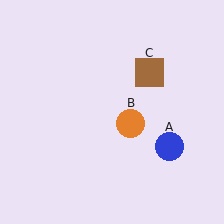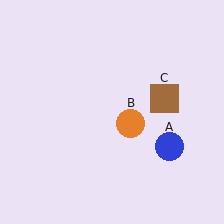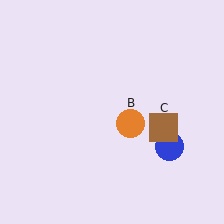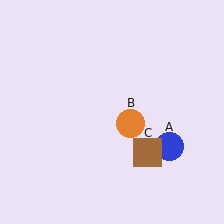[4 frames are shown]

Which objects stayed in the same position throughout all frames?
Blue circle (object A) and orange circle (object B) remained stationary.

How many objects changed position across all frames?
1 object changed position: brown square (object C).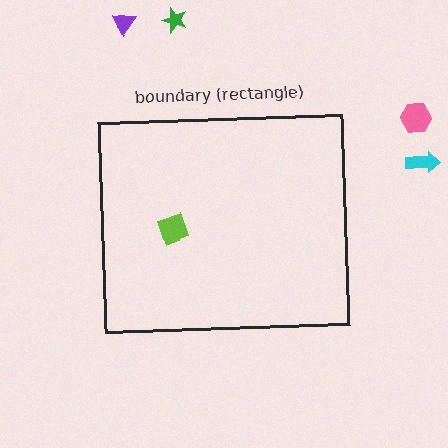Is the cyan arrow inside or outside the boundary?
Outside.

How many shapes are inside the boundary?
1 inside, 4 outside.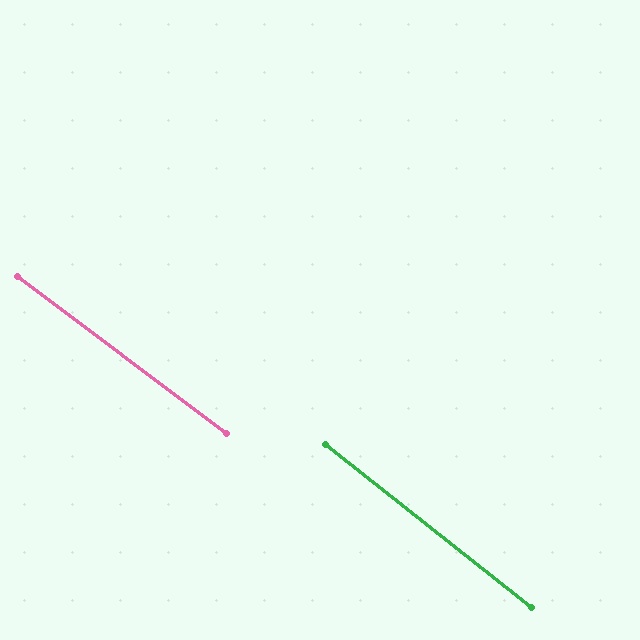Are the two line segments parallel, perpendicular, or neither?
Parallel — their directions differ by only 1.5°.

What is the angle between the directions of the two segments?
Approximately 2 degrees.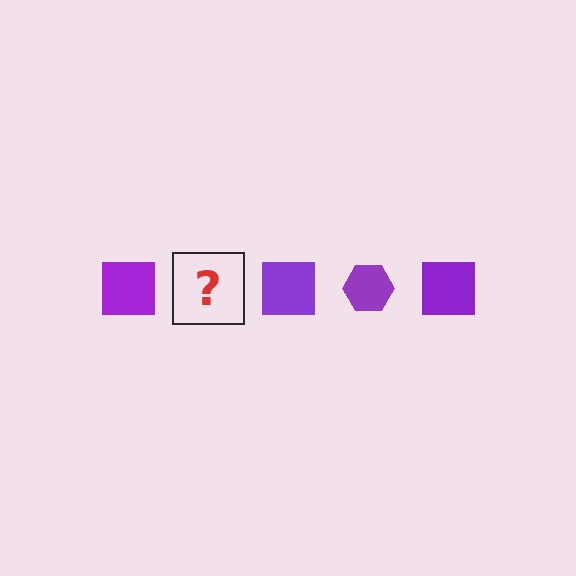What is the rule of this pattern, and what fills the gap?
The rule is that the pattern cycles through square, hexagon shapes in purple. The gap should be filled with a purple hexagon.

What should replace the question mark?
The question mark should be replaced with a purple hexagon.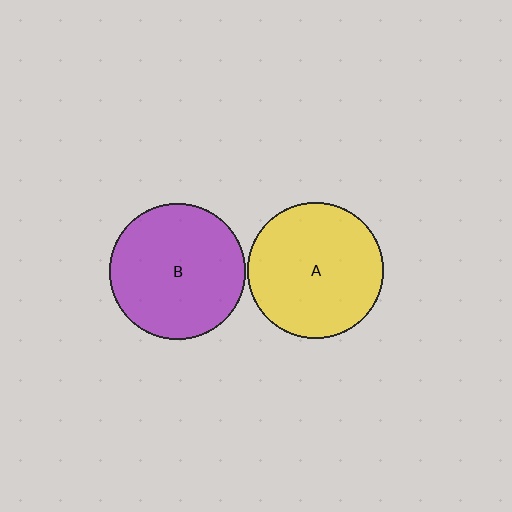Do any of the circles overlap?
No, none of the circles overlap.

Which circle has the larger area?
Circle B (purple).